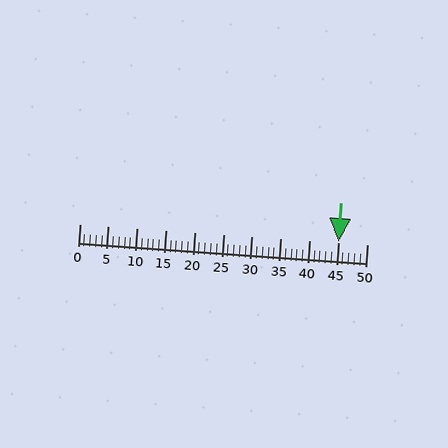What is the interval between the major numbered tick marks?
The major tick marks are spaced 5 units apart.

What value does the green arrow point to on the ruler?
The green arrow points to approximately 45.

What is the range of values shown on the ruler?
The ruler shows values from 0 to 50.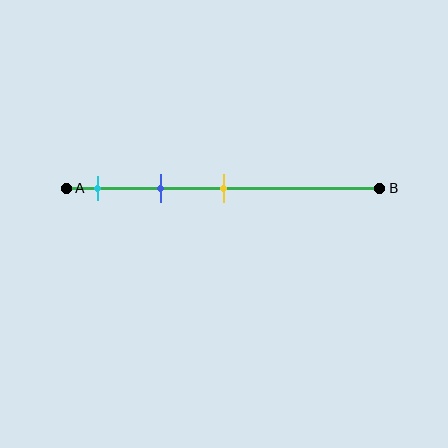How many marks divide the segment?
There are 3 marks dividing the segment.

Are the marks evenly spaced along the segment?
Yes, the marks are approximately evenly spaced.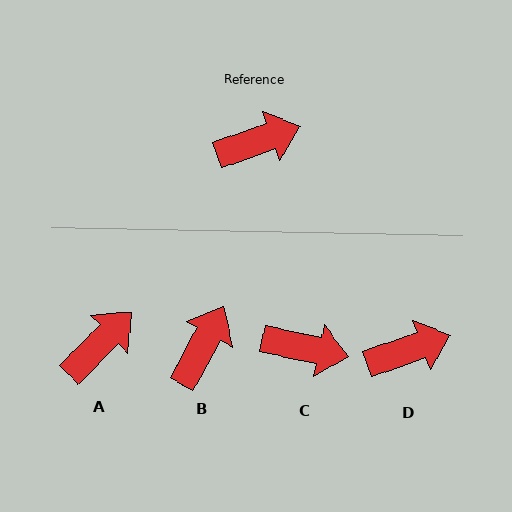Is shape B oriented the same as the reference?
No, it is off by about 42 degrees.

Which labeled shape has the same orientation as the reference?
D.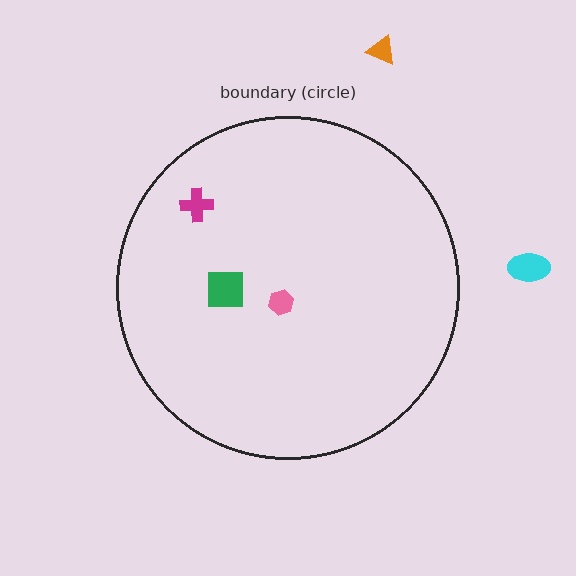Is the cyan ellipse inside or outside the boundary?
Outside.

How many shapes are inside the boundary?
3 inside, 2 outside.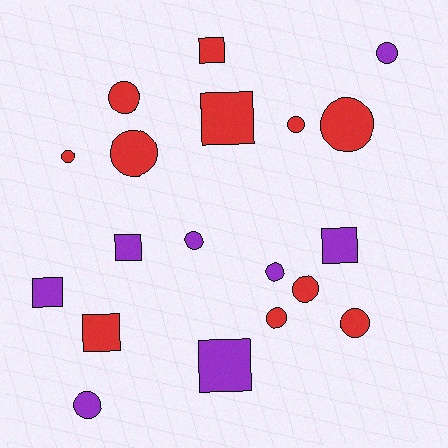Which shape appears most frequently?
Circle, with 12 objects.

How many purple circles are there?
There are 4 purple circles.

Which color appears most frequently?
Red, with 11 objects.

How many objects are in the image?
There are 19 objects.